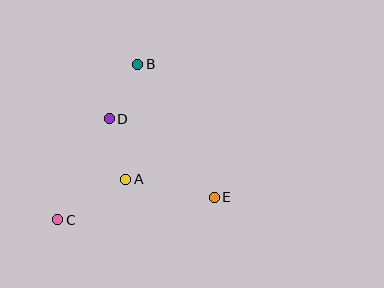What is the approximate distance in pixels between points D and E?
The distance between D and E is approximately 131 pixels.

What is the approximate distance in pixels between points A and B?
The distance between A and B is approximately 116 pixels.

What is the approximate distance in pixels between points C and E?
The distance between C and E is approximately 158 pixels.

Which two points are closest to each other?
Points B and D are closest to each other.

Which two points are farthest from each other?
Points B and C are farthest from each other.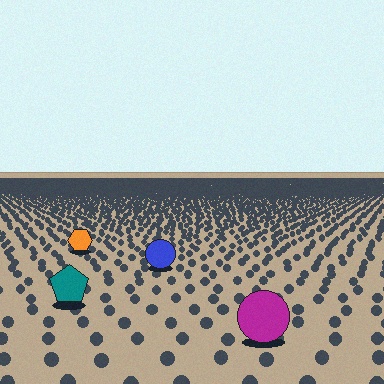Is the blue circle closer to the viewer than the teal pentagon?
No. The teal pentagon is closer — you can tell from the texture gradient: the ground texture is coarser near it.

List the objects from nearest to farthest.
From nearest to farthest: the magenta circle, the teal pentagon, the blue circle, the orange hexagon.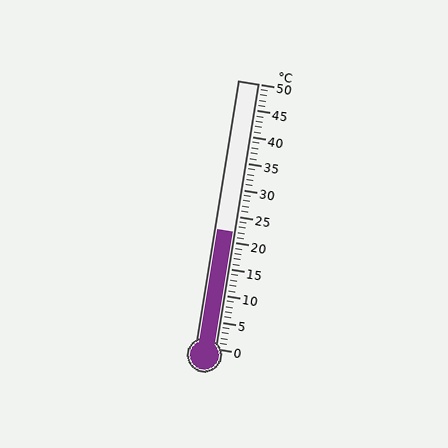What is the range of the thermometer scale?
The thermometer scale ranges from 0°C to 50°C.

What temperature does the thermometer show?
The thermometer shows approximately 22°C.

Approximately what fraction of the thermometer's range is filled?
The thermometer is filled to approximately 45% of its range.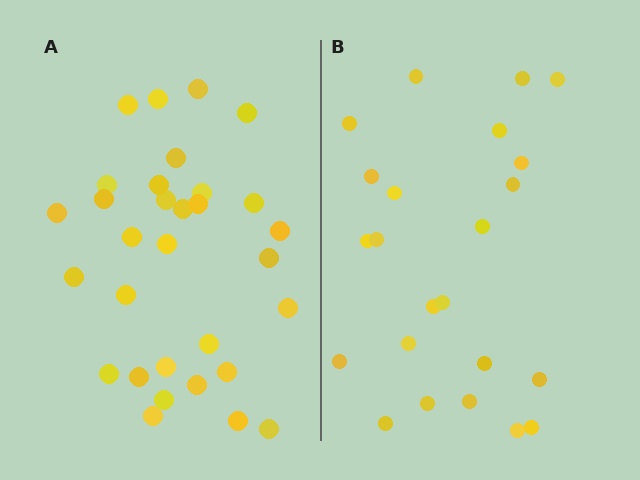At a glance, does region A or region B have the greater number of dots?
Region A (the left region) has more dots.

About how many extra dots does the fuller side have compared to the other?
Region A has roughly 8 or so more dots than region B.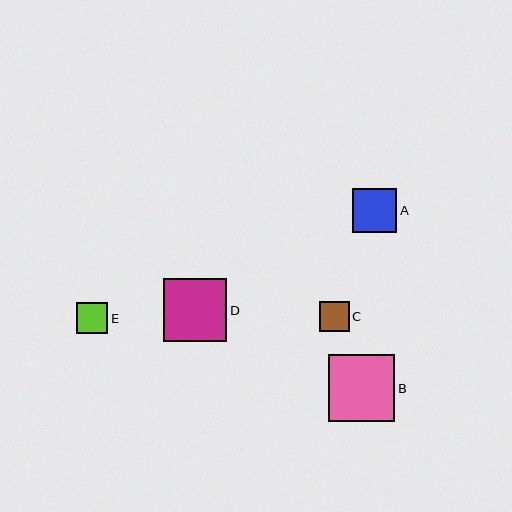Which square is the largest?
Square B is the largest with a size of approximately 66 pixels.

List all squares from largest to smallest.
From largest to smallest: B, D, A, E, C.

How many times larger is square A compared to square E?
Square A is approximately 1.4 times the size of square E.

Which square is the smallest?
Square C is the smallest with a size of approximately 30 pixels.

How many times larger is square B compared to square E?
Square B is approximately 2.1 times the size of square E.